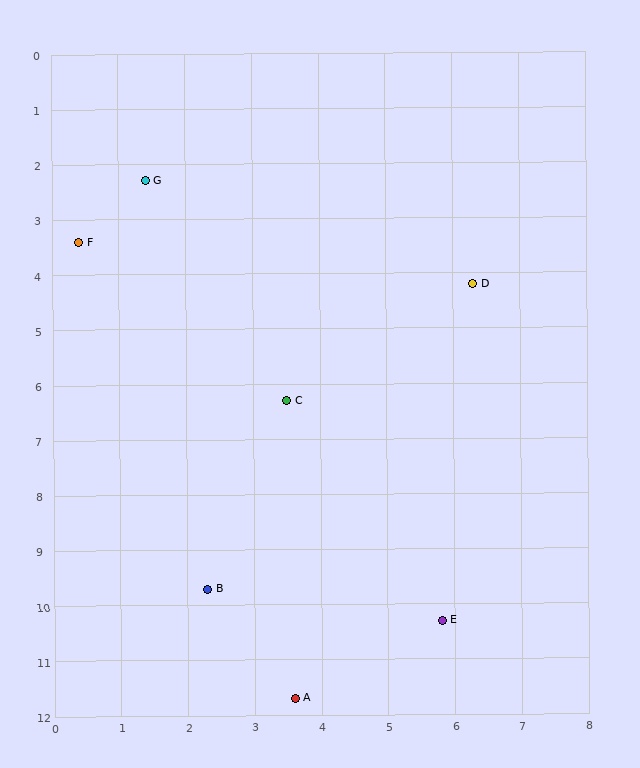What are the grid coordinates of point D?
Point D is at approximately (6.3, 4.2).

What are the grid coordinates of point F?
Point F is at approximately (0.4, 3.4).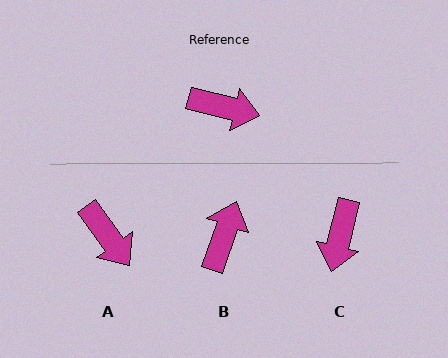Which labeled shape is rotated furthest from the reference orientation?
C, about 90 degrees away.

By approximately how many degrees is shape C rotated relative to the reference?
Approximately 90 degrees clockwise.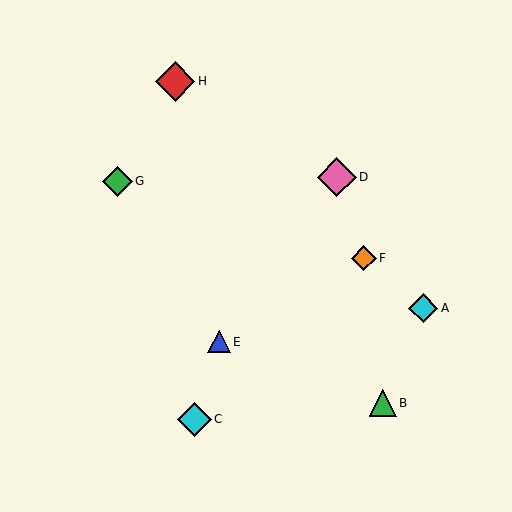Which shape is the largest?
The red diamond (labeled H) is the largest.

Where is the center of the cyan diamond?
The center of the cyan diamond is at (194, 419).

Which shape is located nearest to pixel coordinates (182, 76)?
The red diamond (labeled H) at (175, 81) is nearest to that location.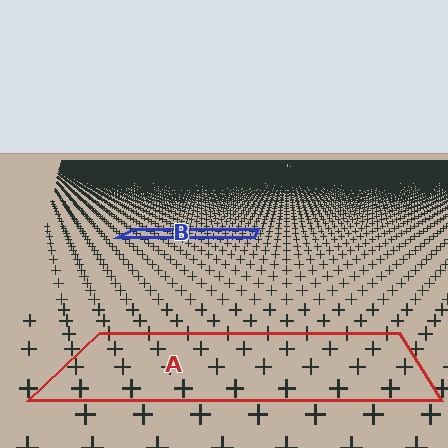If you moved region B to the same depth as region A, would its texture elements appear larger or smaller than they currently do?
They would appear larger. At a closer depth, the same texture elements are projected at a bigger on-screen size.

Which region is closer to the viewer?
Region A is closer. The texture elements there are larger and more spread out.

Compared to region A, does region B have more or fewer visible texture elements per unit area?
Region B has more texture elements per unit area — they are packed more densely because it is farther away.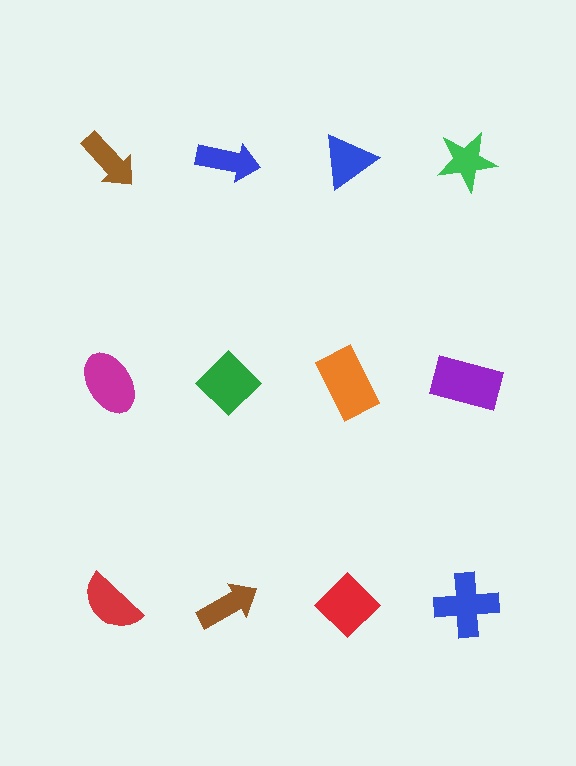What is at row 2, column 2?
A green diamond.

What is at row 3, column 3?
A red diamond.